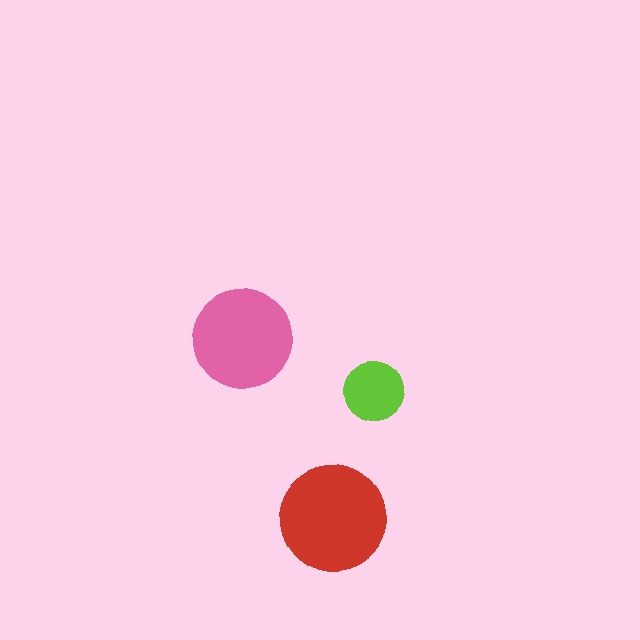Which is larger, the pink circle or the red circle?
The red one.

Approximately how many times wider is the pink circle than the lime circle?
About 1.5 times wider.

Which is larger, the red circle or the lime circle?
The red one.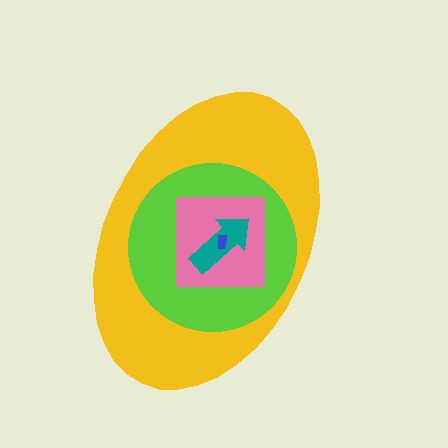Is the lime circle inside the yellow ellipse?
Yes.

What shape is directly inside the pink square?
The teal arrow.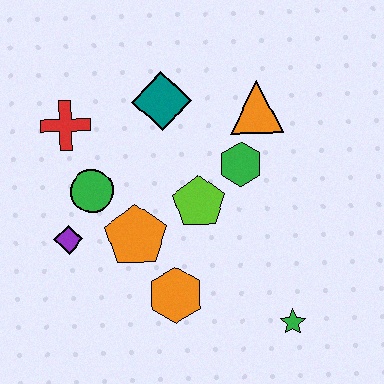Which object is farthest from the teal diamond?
The green star is farthest from the teal diamond.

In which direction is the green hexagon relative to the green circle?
The green hexagon is to the right of the green circle.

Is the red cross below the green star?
No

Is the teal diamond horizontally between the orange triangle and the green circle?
Yes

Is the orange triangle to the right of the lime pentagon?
Yes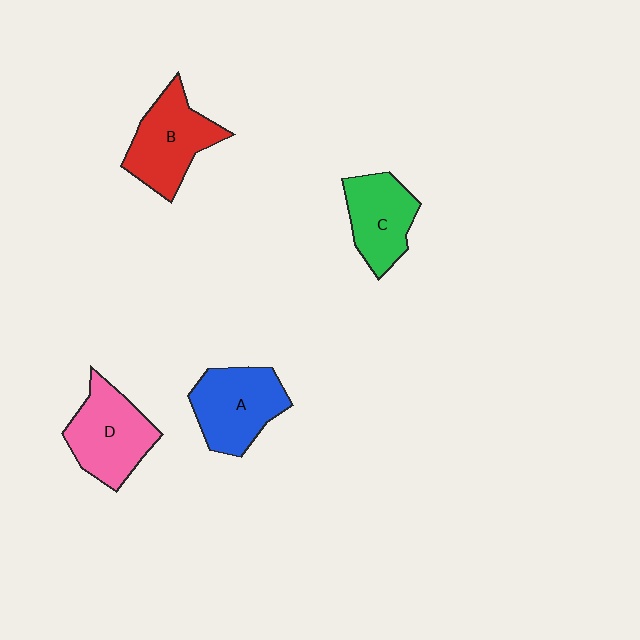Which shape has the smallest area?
Shape C (green).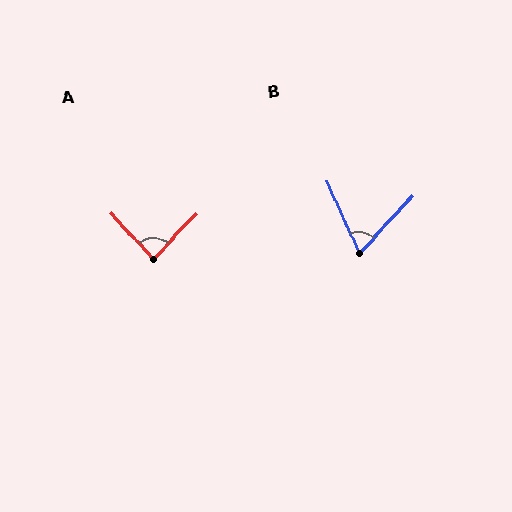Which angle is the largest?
A, at approximately 87 degrees.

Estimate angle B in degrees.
Approximately 67 degrees.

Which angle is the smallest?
B, at approximately 67 degrees.